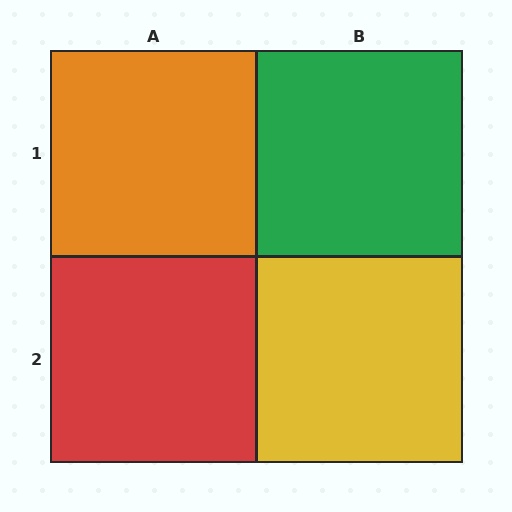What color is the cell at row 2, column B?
Yellow.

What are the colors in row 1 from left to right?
Orange, green.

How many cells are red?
1 cell is red.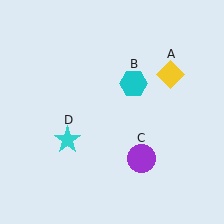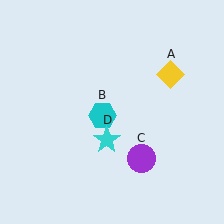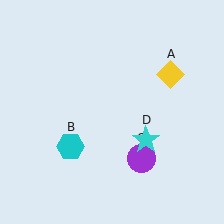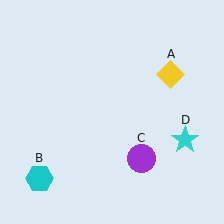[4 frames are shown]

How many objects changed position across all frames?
2 objects changed position: cyan hexagon (object B), cyan star (object D).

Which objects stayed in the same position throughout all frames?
Yellow diamond (object A) and purple circle (object C) remained stationary.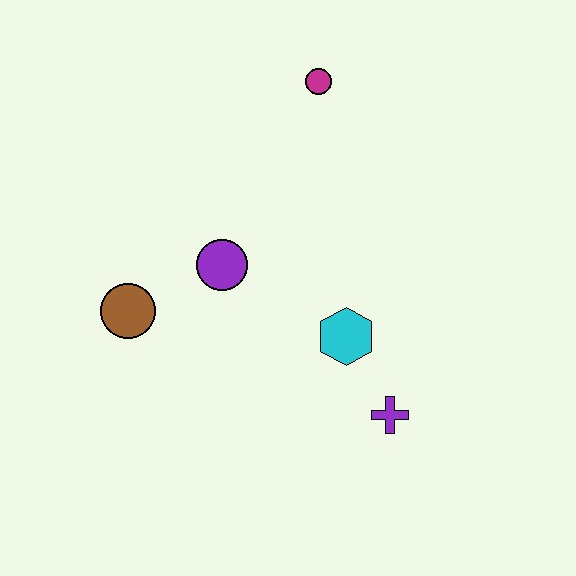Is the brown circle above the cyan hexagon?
Yes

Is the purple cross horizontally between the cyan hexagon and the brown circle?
No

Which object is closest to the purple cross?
The cyan hexagon is closest to the purple cross.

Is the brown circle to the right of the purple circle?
No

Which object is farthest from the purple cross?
The magenta circle is farthest from the purple cross.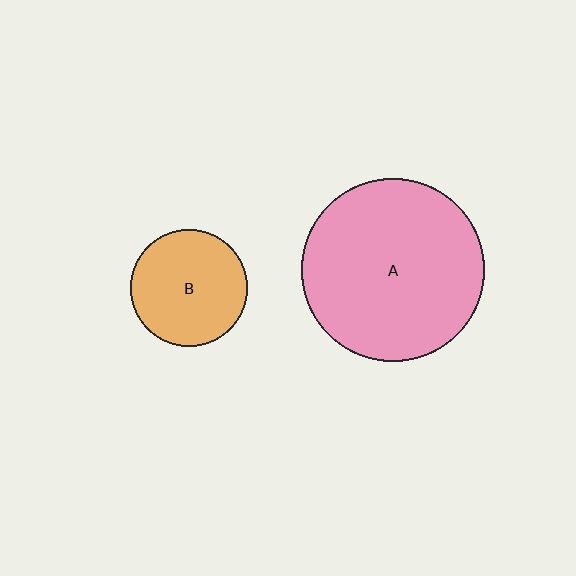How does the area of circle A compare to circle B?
Approximately 2.5 times.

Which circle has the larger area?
Circle A (pink).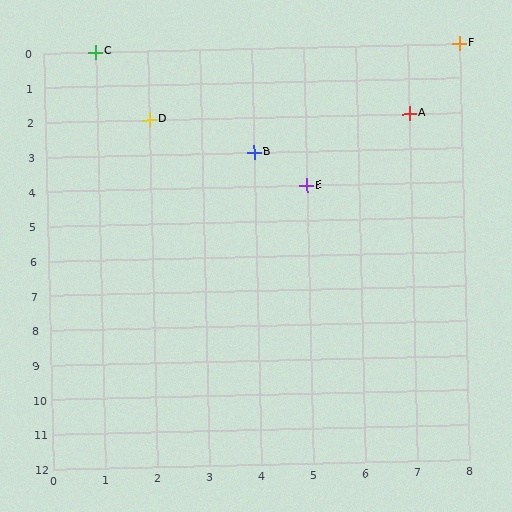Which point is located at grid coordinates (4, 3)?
Point B is at (4, 3).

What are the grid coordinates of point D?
Point D is at grid coordinates (2, 2).